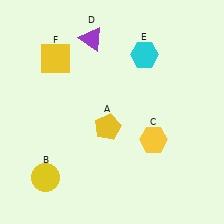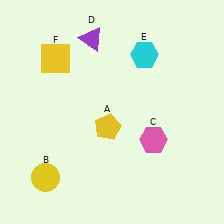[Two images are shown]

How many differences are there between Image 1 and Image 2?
There is 1 difference between the two images.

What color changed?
The hexagon (C) changed from yellow in Image 1 to pink in Image 2.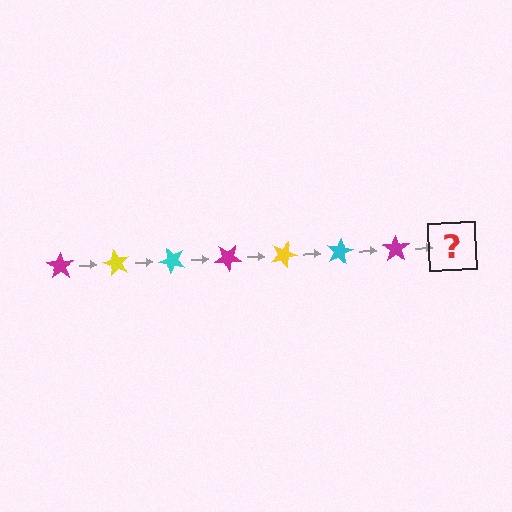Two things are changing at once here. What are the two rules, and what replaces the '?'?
The two rules are that it rotates 60 degrees each step and the color cycles through magenta, yellow, and cyan. The '?' should be a yellow star, rotated 420 degrees from the start.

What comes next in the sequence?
The next element should be a yellow star, rotated 420 degrees from the start.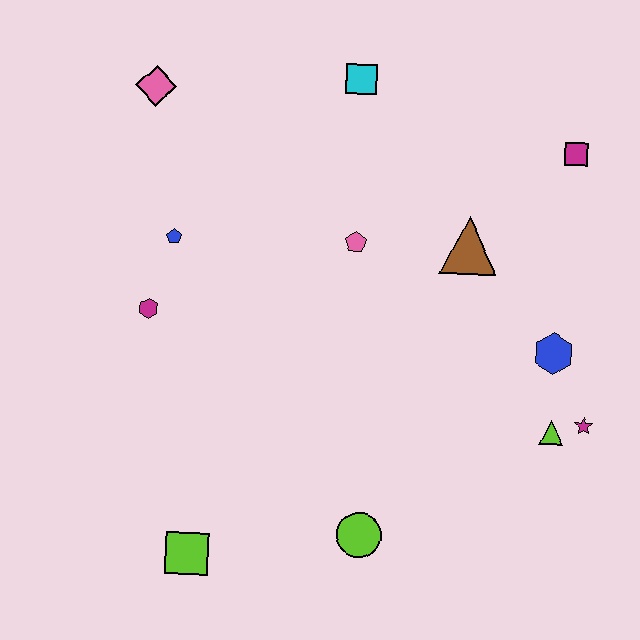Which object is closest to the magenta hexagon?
The blue pentagon is closest to the magenta hexagon.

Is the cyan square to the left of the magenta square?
Yes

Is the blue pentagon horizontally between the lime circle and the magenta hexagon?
Yes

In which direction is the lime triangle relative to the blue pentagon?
The lime triangle is to the right of the blue pentagon.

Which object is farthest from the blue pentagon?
The magenta star is farthest from the blue pentagon.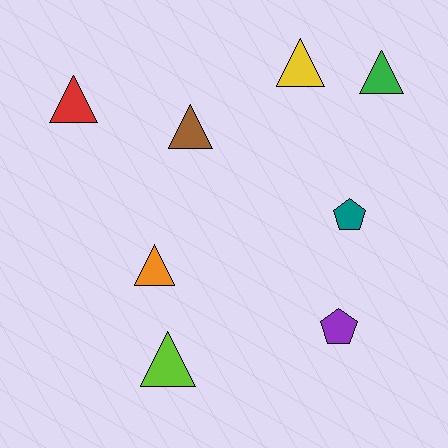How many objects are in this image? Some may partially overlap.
There are 8 objects.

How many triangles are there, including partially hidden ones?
There are 6 triangles.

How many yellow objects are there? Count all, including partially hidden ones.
There is 1 yellow object.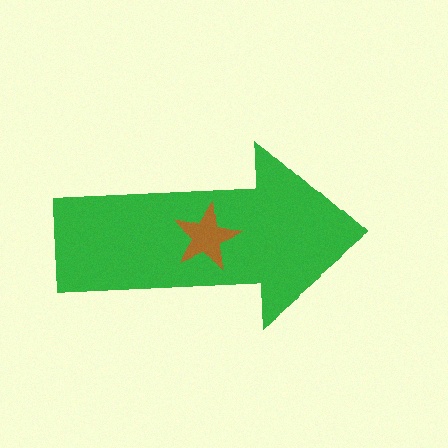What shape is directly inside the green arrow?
The brown star.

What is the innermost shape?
The brown star.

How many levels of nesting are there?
2.